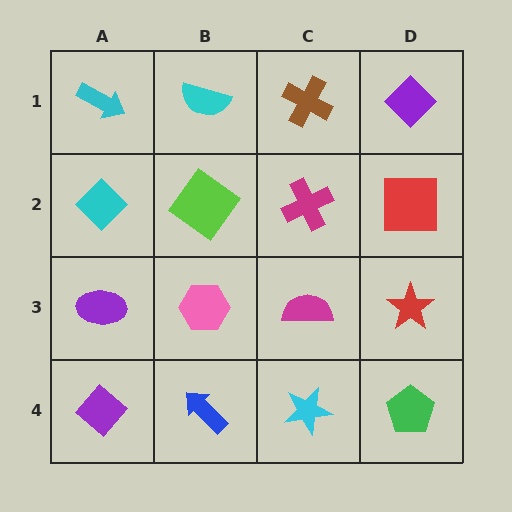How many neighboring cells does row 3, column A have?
3.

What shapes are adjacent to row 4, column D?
A red star (row 3, column D), a cyan star (row 4, column C).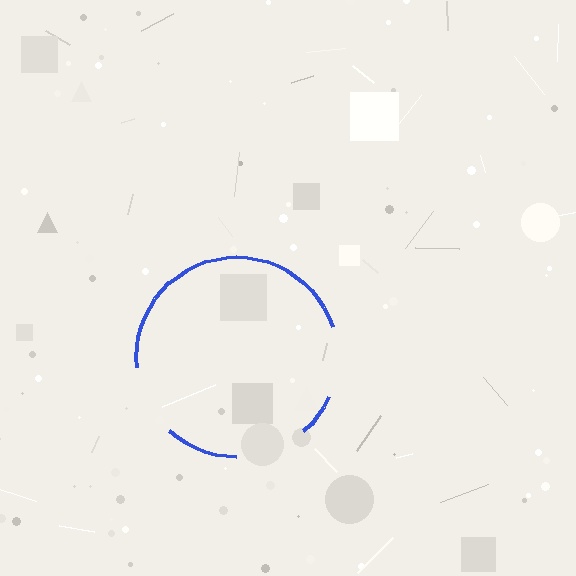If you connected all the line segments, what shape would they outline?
They would outline a circle.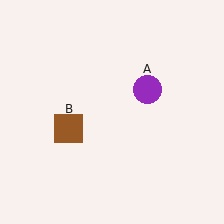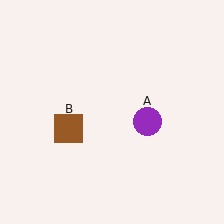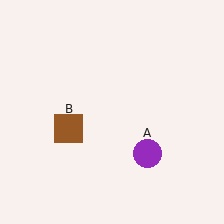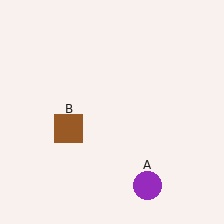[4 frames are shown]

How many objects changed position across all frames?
1 object changed position: purple circle (object A).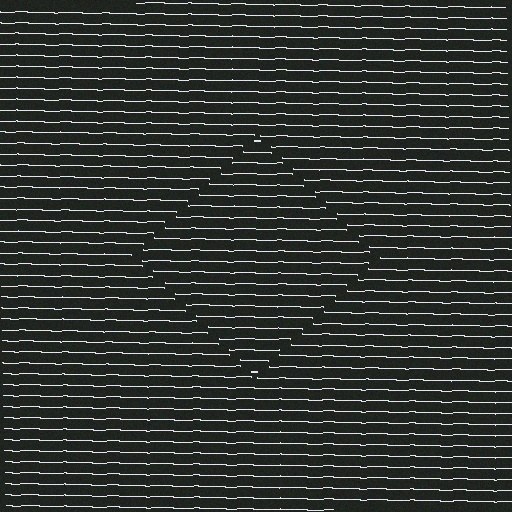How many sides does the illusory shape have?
4 sides — the line-ends trace a square.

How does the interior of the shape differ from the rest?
The interior of the shape contains the same grating, shifted by half a period — the contour is defined by the phase discontinuity where line-ends from the inner and outer gratings abut.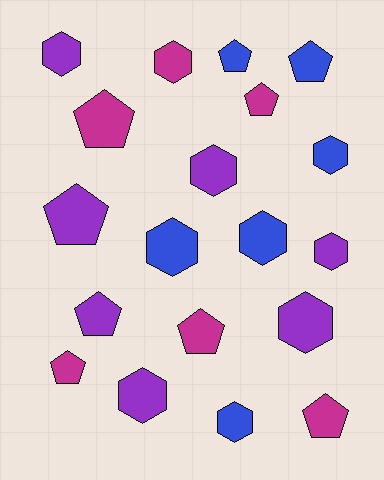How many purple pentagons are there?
There are 2 purple pentagons.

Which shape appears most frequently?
Hexagon, with 10 objects.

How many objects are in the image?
There are 19 objects.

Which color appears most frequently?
Purple, with 7 objects.